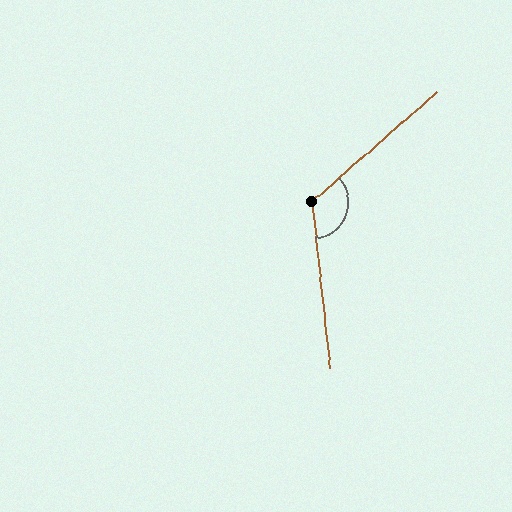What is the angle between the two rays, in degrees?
Approximately 125 degrees.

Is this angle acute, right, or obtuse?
It is obtuse.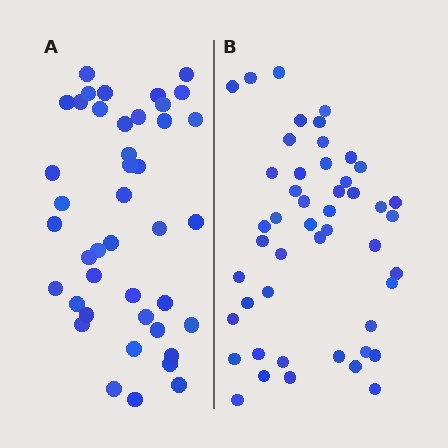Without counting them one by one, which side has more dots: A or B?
Region B (the right region) has more dots.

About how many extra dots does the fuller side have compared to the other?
Region B has about 6 more dots than region A.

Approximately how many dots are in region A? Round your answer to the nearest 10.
About 40 dots. (The exact count is 42, which rounds to 40.)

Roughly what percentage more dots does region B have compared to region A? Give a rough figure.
About 15% more.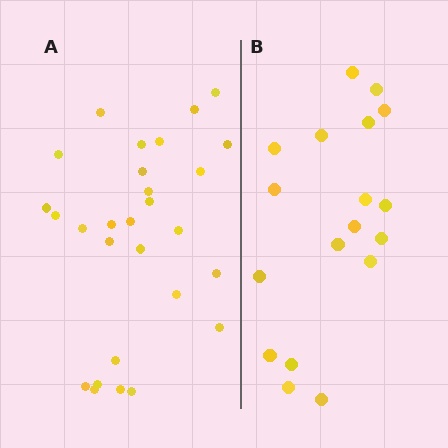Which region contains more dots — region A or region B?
Region A (the left region) has more dots.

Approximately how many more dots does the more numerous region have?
Region A has roughly 10 or so more dots than region B.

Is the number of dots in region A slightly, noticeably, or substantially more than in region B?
Region A has substantially more. The ratio is roughly 1.6 to 1.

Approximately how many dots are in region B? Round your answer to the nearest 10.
About 20 dots. (The exact count is 18, which rounds to 20.)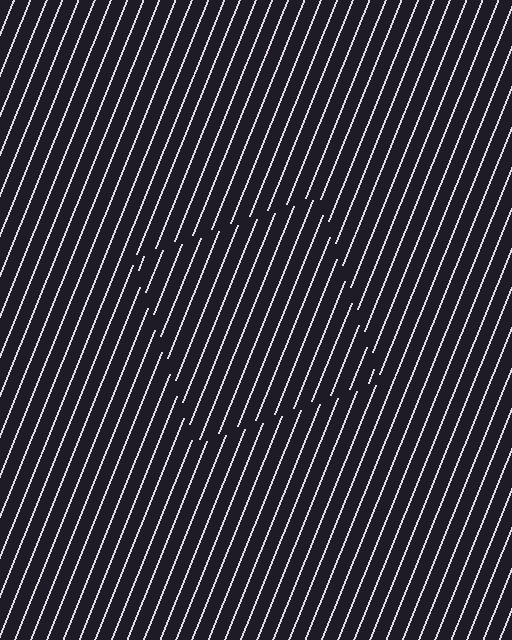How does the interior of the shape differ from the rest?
The interior of the shape contains the same grating, shifted by half a period — the contour is defined by the phase discontinuity where line-ends from the inner and outer gratings abut.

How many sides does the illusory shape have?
4 sides — the line-ends trace a square.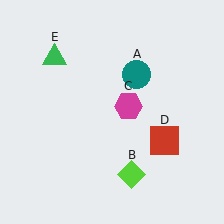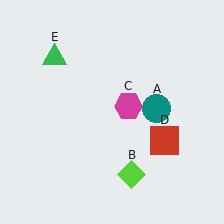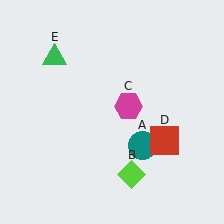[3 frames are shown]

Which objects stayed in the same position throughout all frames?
Lime diamond (object B) and magenta hexagon (object C) and red square (object D) and green triangle (object E) remained stationary.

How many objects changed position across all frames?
1 object changed position: teal circle (object A).